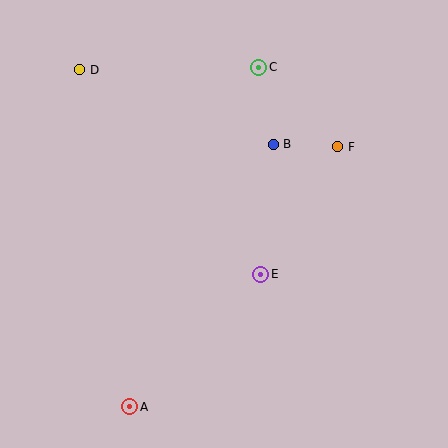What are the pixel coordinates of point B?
Point B is at (273, 144).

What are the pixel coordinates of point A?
Point A is at (130, 407).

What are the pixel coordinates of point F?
Point F is at (338, 147).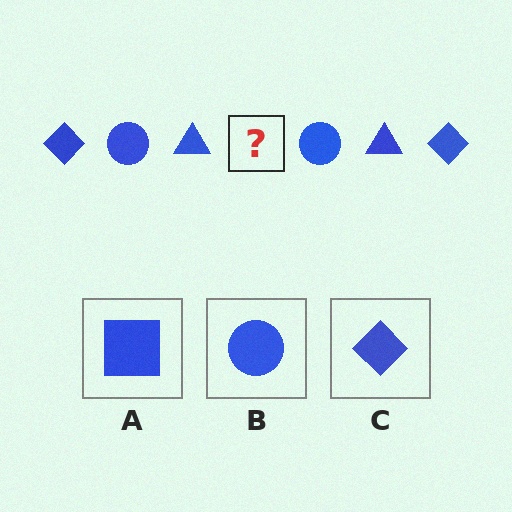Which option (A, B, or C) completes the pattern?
C.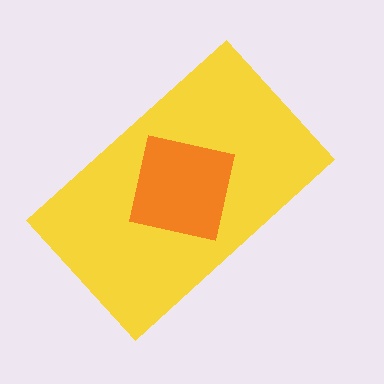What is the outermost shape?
The yellow rectangle.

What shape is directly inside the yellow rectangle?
The orange square.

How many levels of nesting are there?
2.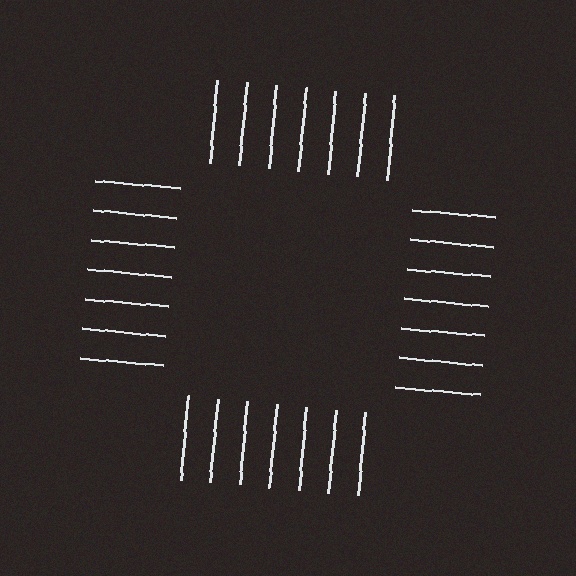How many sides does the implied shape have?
4 sides — the line-ends trace a square.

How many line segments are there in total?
28 — 7 along each of the 4 edges.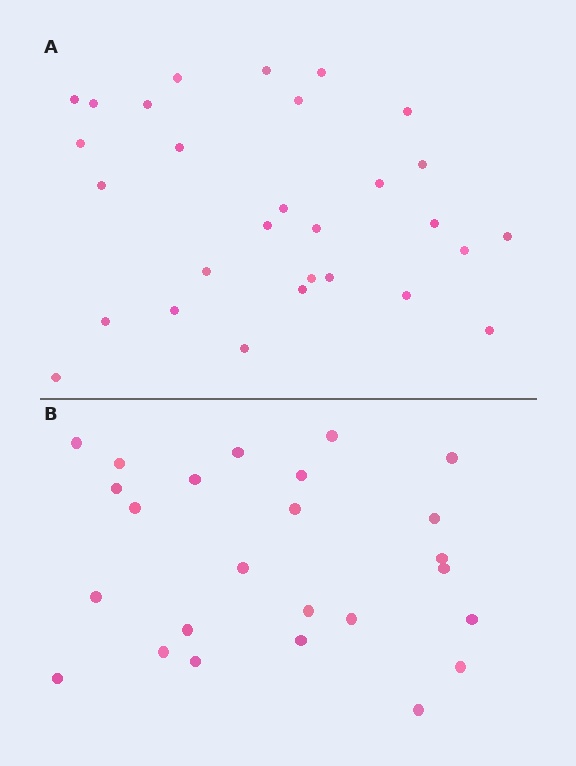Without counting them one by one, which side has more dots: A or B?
Region A (the top region) has more dots.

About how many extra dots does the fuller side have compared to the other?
Region A has about 4 more dots than region B.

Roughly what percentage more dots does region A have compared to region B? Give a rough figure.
About 15% more.